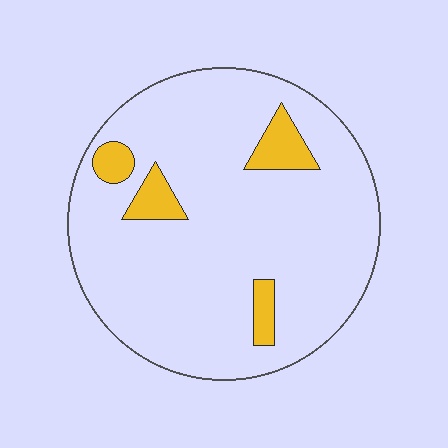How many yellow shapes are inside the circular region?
4.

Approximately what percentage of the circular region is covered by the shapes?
Approximately 10%.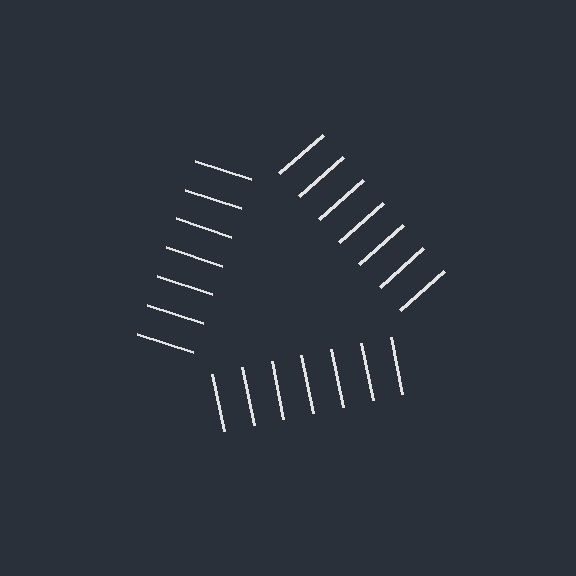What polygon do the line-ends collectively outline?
An illusory triangle — the line segments terminate on its edges but no continuous stroke is drawn.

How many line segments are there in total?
21 — 7 along each of the 3 edges.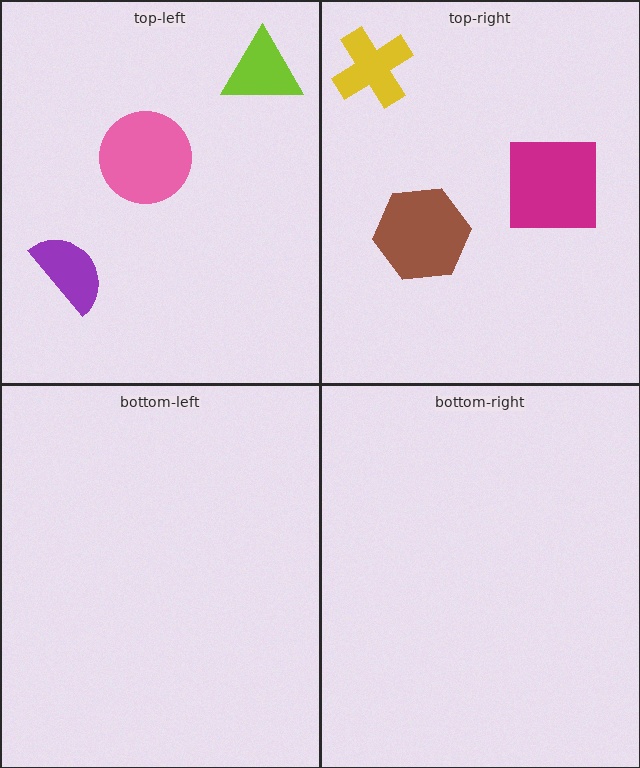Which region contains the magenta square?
The top-right region.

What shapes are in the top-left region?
The pink circle, the lime triangle, the purple semicircle.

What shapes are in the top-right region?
The magenta square, the brown hexagon, the yellow cross.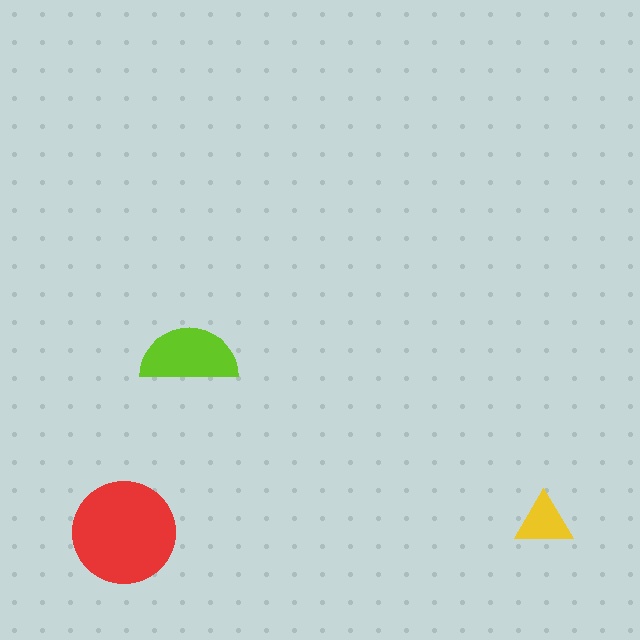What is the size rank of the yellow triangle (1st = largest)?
3rd.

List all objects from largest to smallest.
The red circle, the lime semicircle, the yellow triangle.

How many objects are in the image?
There are 3 objects in the image.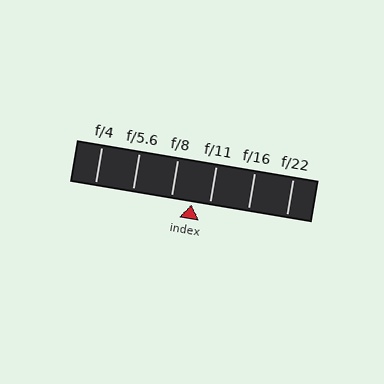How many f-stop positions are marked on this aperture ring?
There are 6 f-stop positions marked.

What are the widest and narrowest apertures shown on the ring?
The widest aperture shown is f/4 and the narrowest is f/22.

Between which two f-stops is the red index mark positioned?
The index mark is between f/8 and f/11.